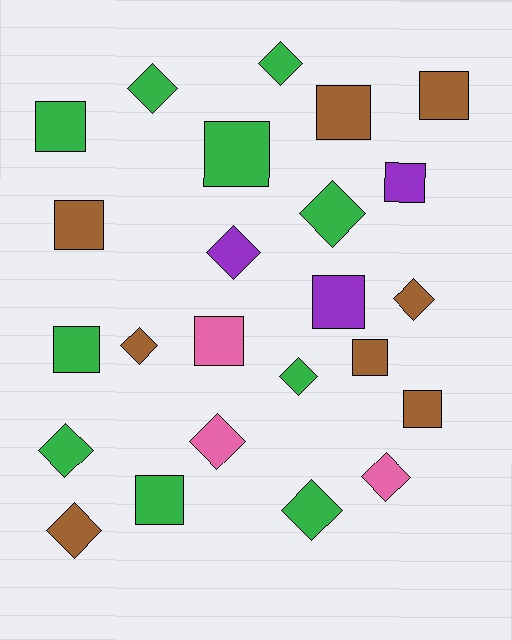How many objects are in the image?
There are 24 objects.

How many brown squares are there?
There are 5 brown squares.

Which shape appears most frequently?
Diamond, with 12 objects.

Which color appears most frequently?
Green, with 10 objects.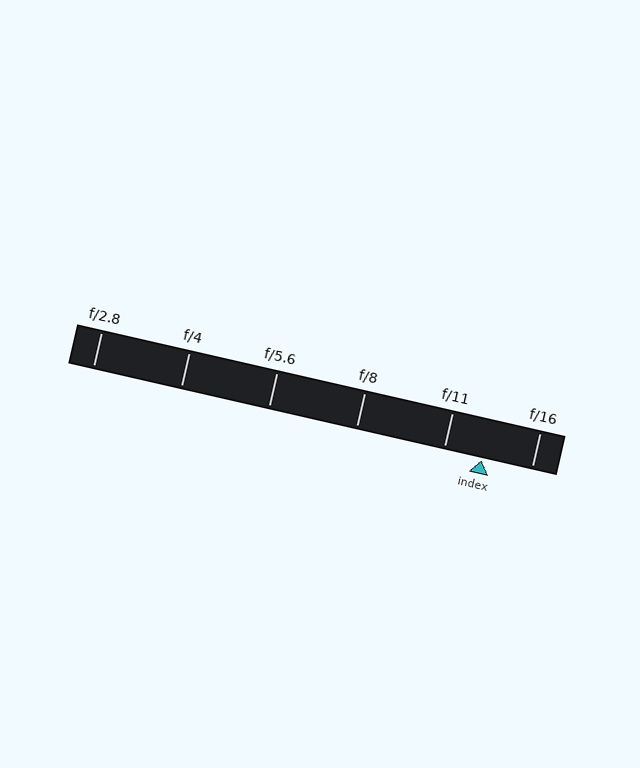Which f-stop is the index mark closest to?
The index mark is closest to f/11.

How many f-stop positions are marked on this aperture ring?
There are 6 f-stop positions marked.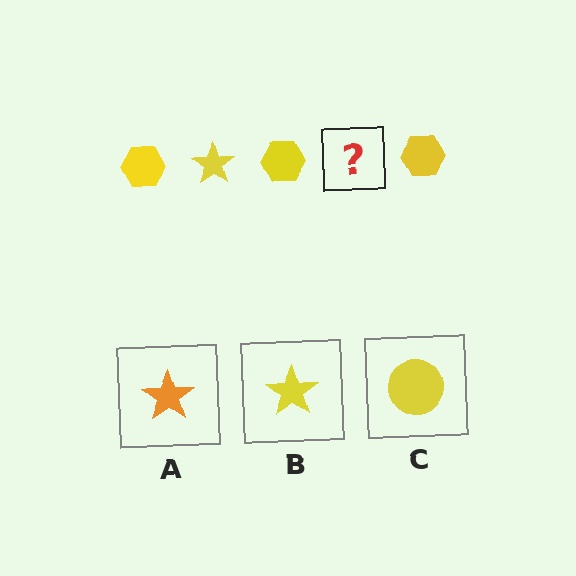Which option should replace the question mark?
Option B.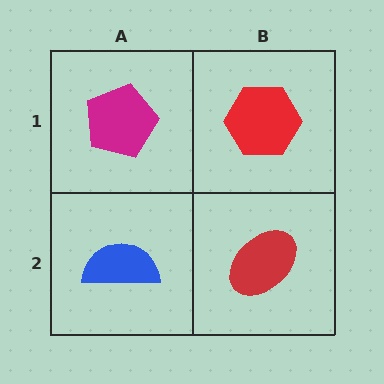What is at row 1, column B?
A red hexagon.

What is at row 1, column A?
A magenta pentagon.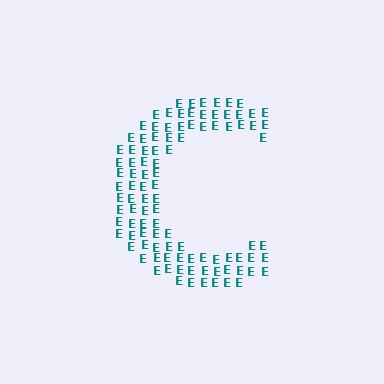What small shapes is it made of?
It is made of small letter E's.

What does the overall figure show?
The overall figure shows the letter C.